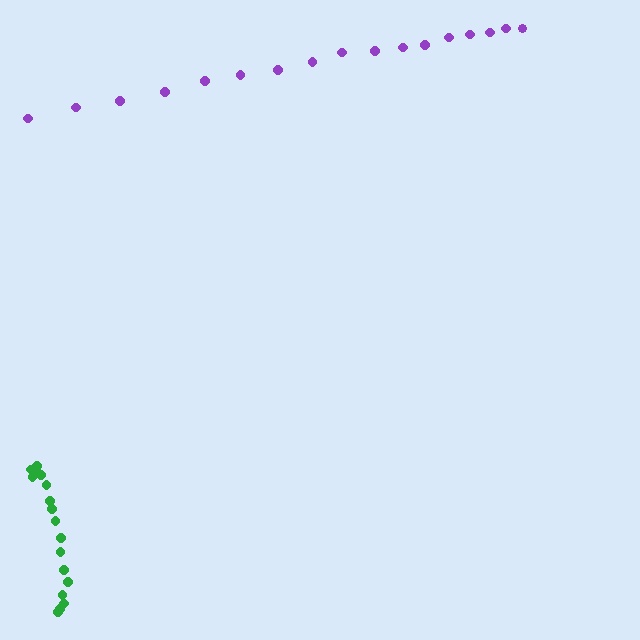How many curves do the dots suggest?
There are 2 distinct paths.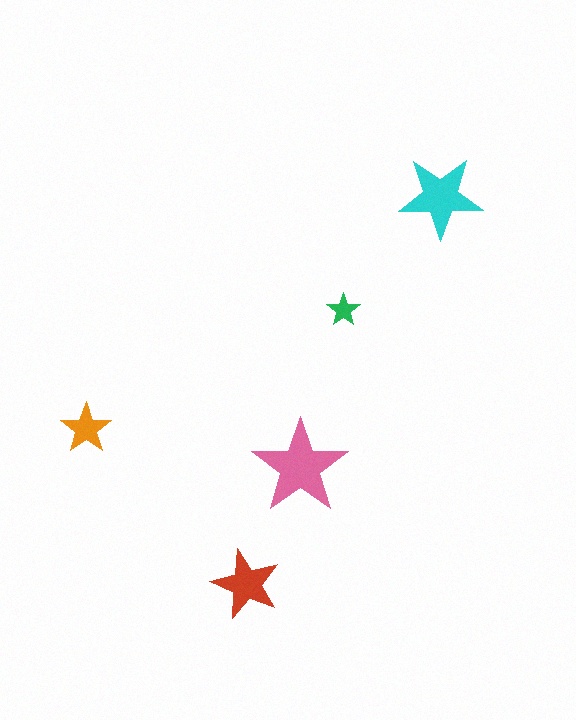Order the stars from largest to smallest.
the pink one, the cyan one, the red one, the orange one, the green one.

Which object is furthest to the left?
The orange star is leftmost.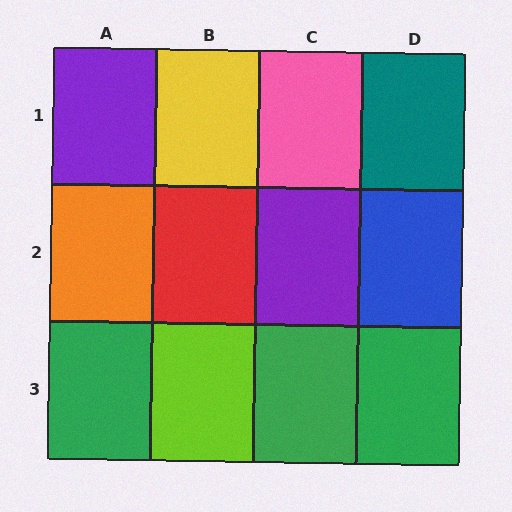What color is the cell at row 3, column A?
Green.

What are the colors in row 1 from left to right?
Purple, yellow, pink, teal.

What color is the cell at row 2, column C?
Purple.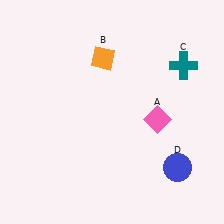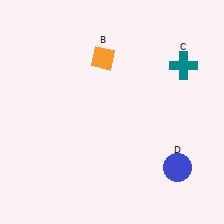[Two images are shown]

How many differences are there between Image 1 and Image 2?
There is 1 difference between the two images.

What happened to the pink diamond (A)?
The pink diamond (A) was removed in Image 2. It was in the bottom-right area of Image 1.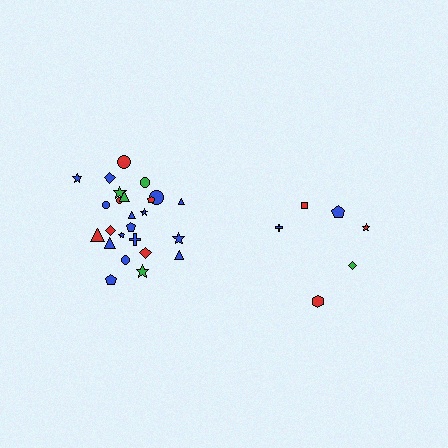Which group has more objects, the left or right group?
The left group.